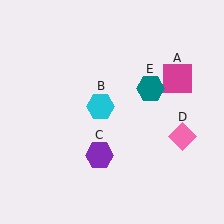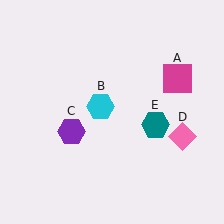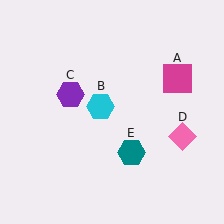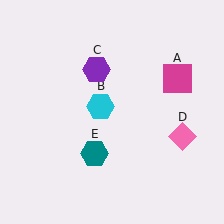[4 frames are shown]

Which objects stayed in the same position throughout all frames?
Magenta square (object A) and cyan hexagon (object B) and pink diamond (object D) remained stationary.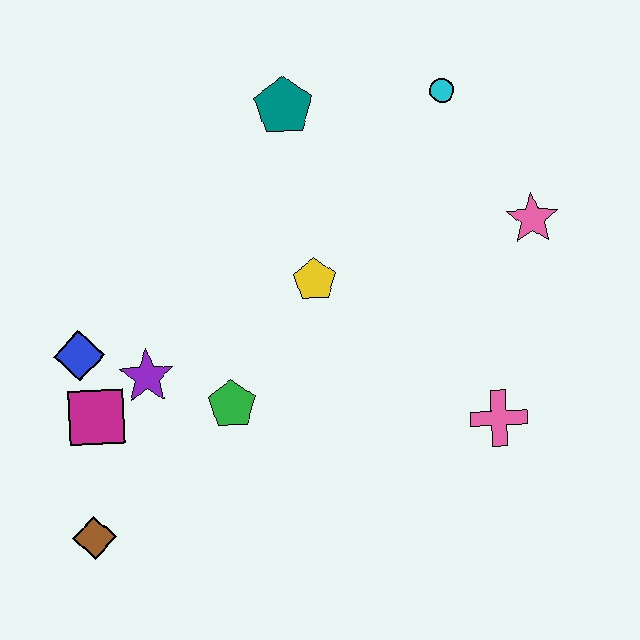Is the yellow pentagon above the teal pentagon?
No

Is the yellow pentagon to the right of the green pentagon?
Yes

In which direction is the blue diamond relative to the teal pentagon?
The blue diamond is below the teal pentagon.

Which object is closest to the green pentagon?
The purple star is closest to the green pentagon.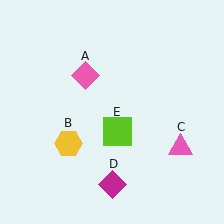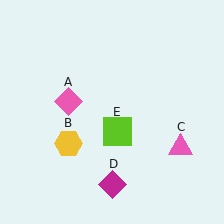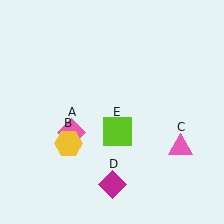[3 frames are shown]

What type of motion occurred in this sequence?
The pink diamond (object A) rotated counterclockwise around the center of the scene.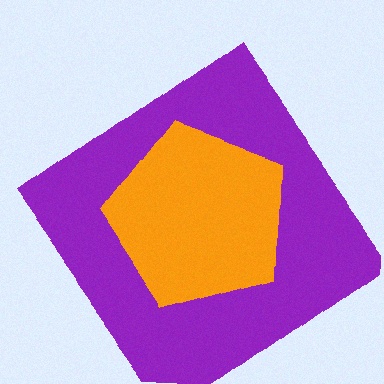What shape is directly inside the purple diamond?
The orange pentagon.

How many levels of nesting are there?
2.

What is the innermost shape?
The orange pentagon.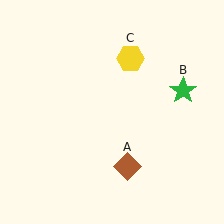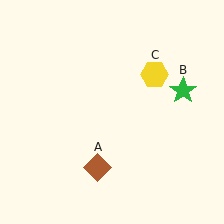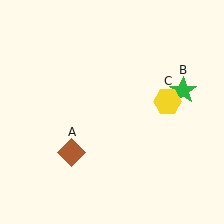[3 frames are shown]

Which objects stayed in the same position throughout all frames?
Green star (object B) remained stationary.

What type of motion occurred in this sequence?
The brown diamond (object A), yellow hexagon (object C) rotated clockwise around the center of the scene.